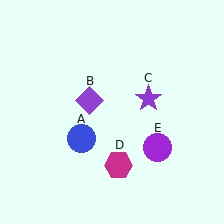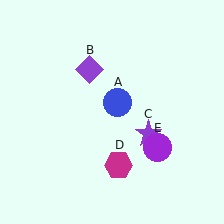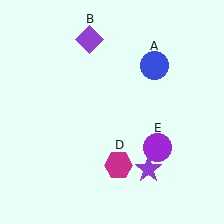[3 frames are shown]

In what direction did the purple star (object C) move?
The purple star (object C) moved down.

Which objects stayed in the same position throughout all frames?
Magenta hexagon (object D) and purple circle (object E) remained stationary.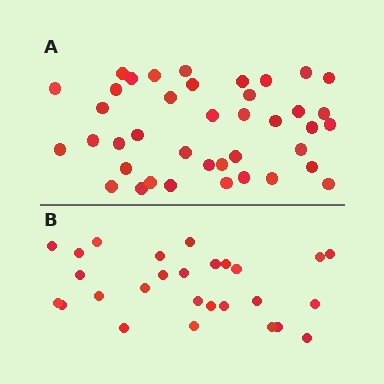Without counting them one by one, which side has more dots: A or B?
Region A (the top region) has more dots.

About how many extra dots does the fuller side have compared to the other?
Region A has approximately 15 more dots than region B.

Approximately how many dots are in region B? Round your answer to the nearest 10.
About 30 dots. (The exact count is 27, which rounds to 30.)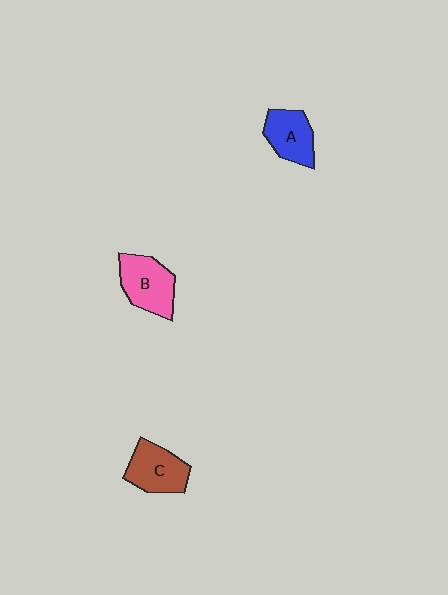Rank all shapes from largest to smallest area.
From largest to smallest: B (pink), C (brown), A (blue).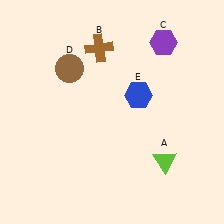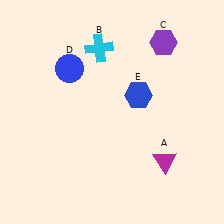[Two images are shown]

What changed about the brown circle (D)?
In Image 1, D is brown. In Image 2, it changed to blue.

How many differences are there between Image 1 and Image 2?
There are 3 differences between the two images.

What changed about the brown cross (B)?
In Image 1, B is brown. In Image 2, it changed to cyan.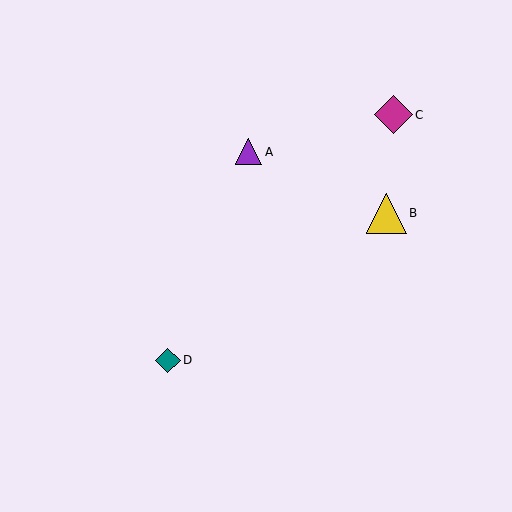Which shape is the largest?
The yellow triangle (labeled B) is the largest.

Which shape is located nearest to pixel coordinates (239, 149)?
The purple triangle (labeled A) at (248, 152) is nearest to that location.